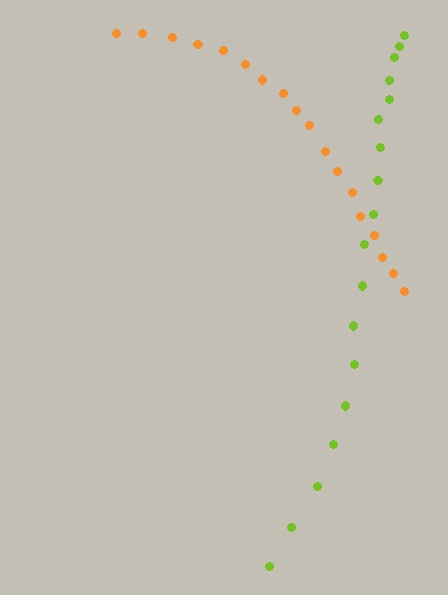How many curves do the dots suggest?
There are 2 distinct paths.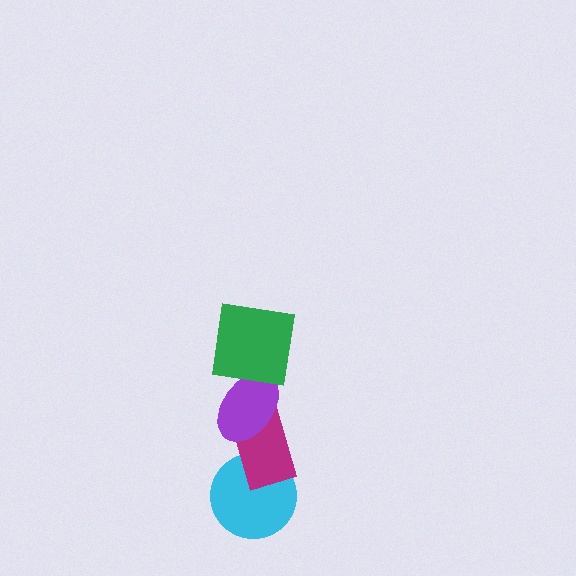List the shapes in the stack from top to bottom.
From top to bottom: the green square, the purple ellipse, the magenta rectangle, the cyan circle.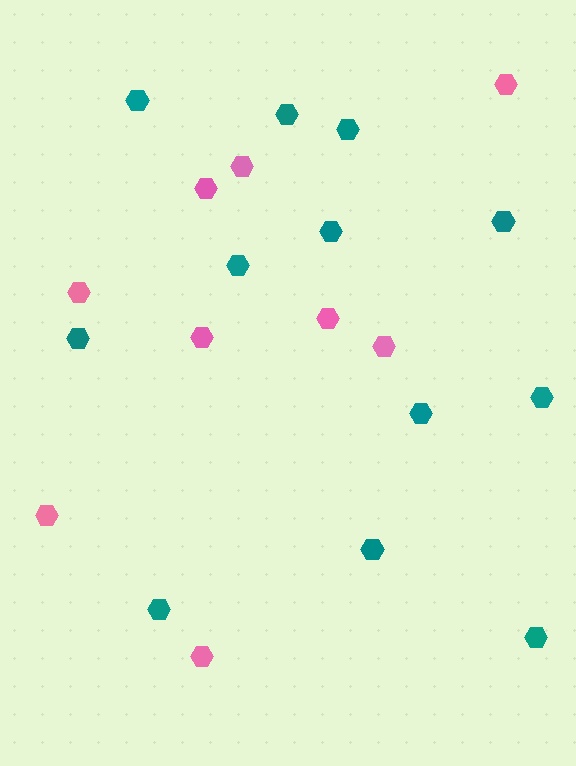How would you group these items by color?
There are 2 groups: one group of pink hexagons (9) and one group of teal hexagons (12).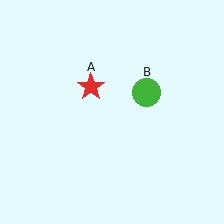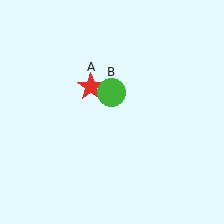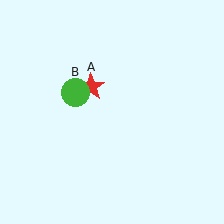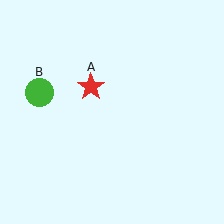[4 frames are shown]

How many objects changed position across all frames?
1 object changed position: green circle (object B).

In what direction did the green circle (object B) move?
The green circle (object B) moved left.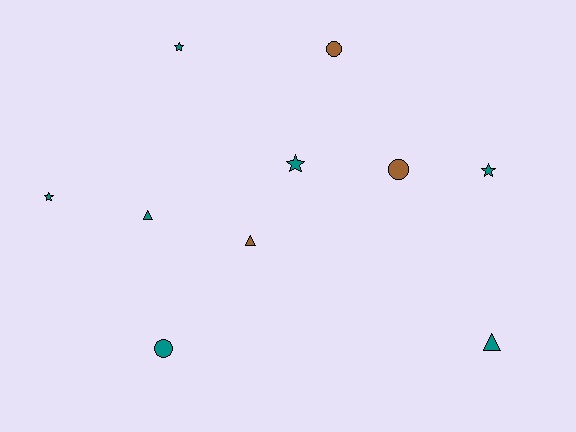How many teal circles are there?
There is 1 teal circle.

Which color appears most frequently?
Teal, with 7 objects.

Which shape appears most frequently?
Star, with 4 objects.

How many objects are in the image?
There are 10 objects.